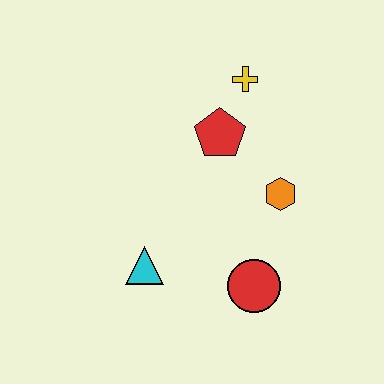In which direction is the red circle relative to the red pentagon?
The red circle is below the red pentagon.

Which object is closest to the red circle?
The orange hexagon is closest to the red circle.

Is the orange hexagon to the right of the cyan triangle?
Yes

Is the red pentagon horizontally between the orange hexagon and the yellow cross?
No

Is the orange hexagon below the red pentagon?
Yes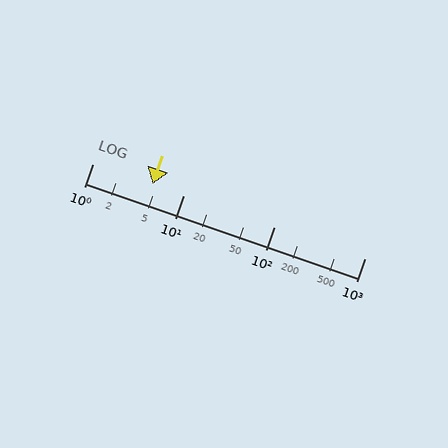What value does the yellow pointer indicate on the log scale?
The pointer indicates approximately 4.6.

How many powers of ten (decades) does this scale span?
The scale spans 3 decades, from 1 to 1000.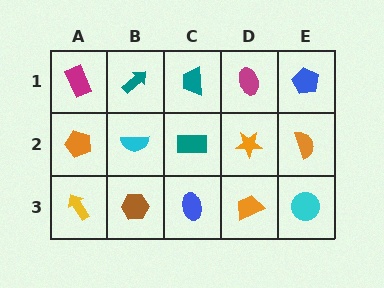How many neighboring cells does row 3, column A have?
2.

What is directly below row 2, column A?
A yellow arrow.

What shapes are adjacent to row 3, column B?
A cyan semicircle (row 2, column B), a yellow arrow (row 3, column A), a blue ellipse (row 3, column C).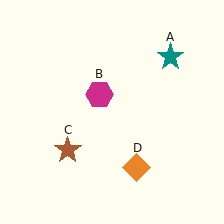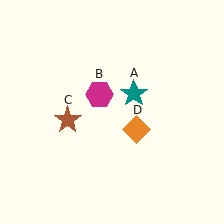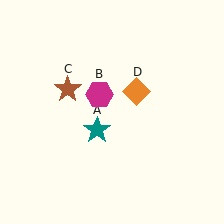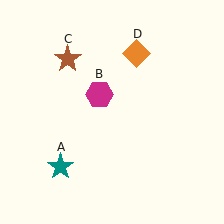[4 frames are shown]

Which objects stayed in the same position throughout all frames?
Magenta hexagon (object B) remained stationary.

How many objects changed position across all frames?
3 objects changed position: teal star (object A), brown star (object C), orange diamond (object D).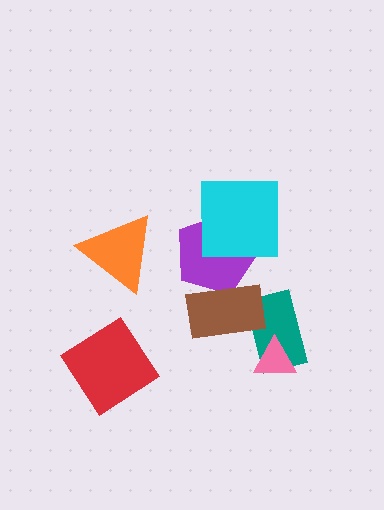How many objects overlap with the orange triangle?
0 objects overlap with the orange triangle.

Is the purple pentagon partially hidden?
Yes, it is partially covered by another shape.